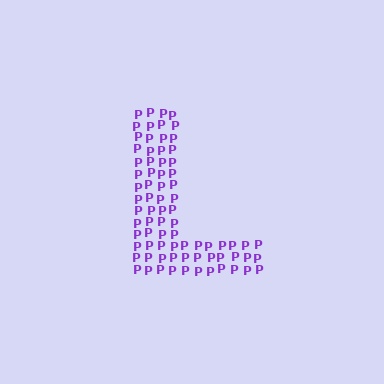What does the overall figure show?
The overall figure shows the letter L.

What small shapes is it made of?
It is made of small letter P's.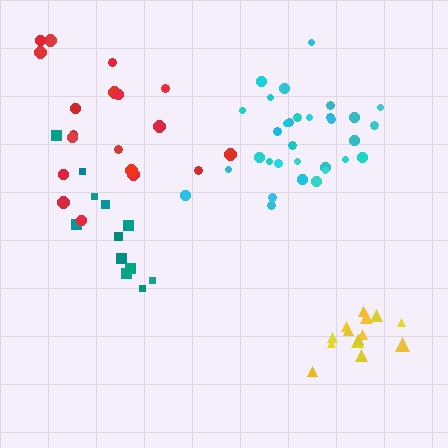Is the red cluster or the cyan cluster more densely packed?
Cyan.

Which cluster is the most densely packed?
Yellow.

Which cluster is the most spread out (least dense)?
Red.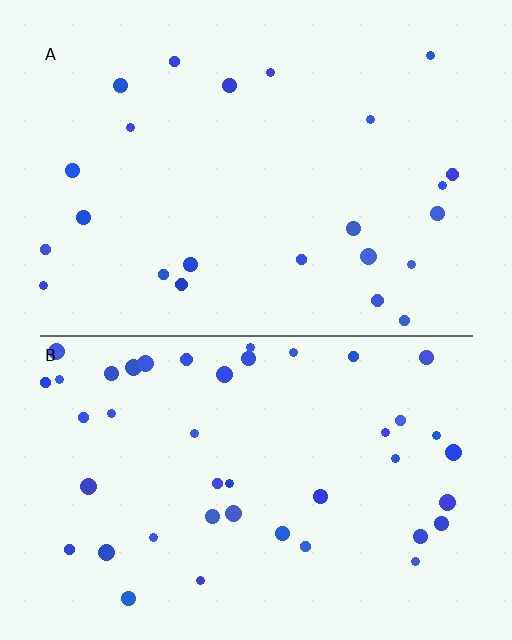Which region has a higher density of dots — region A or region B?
B (the bottom).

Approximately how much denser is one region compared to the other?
Approximately 1.9× — region B over region A.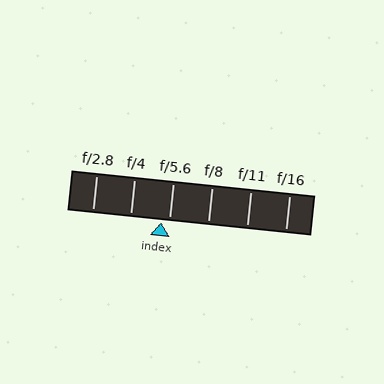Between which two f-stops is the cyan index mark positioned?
The index mark is between f/4 and f/5.6.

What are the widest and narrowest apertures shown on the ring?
The widest aperture shown is f/2.8 and the narrowest is f/16.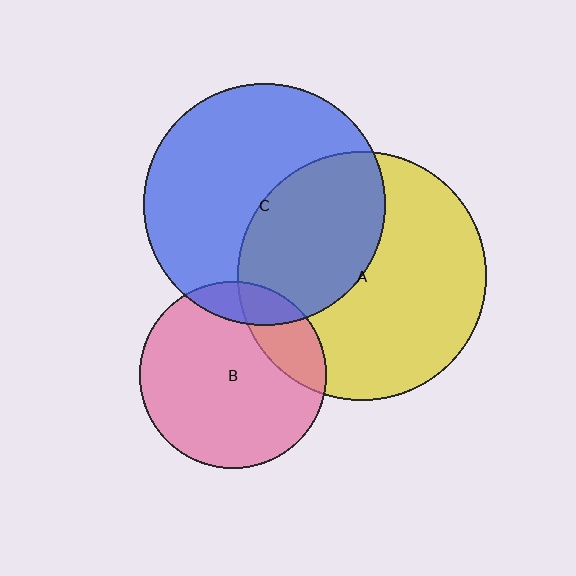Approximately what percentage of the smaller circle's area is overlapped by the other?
Approximately 20%.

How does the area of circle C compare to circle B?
Approximately 1.7 times.